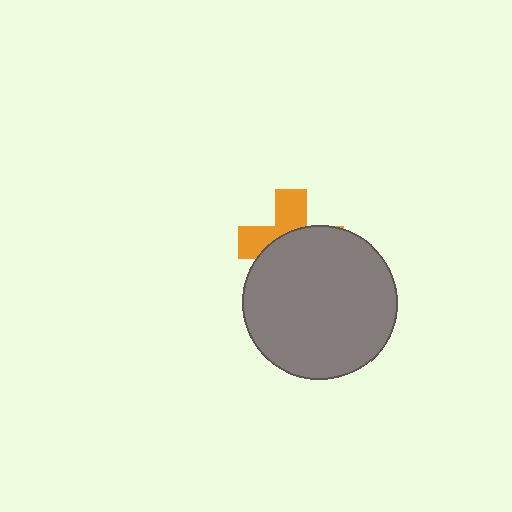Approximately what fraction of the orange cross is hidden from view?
Roughly 59% of the orange cross is hidden behind the gray circle.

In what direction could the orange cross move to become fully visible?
The orange cross could move up. That would shift it out from behind the gray circle entirely.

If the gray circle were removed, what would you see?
You would see the complete orange cross.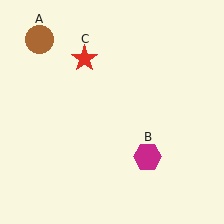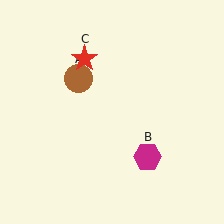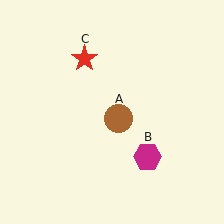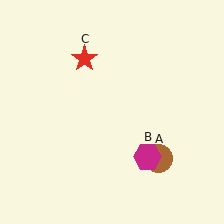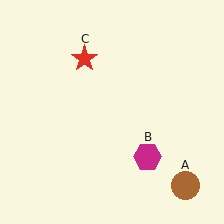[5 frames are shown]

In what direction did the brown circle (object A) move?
The brown circle (object A) moved down and to the right.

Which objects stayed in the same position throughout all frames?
Magenta hexagon (object B) and red star (object C) remained stationary.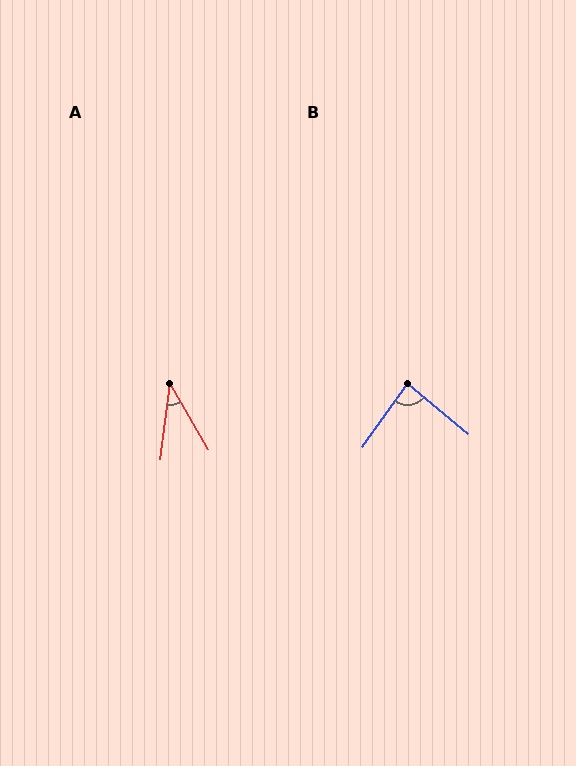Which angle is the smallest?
A, at approximately 37 degrees.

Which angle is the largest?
B, at approximately 85 degrees.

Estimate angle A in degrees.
Approximately 37 degrees.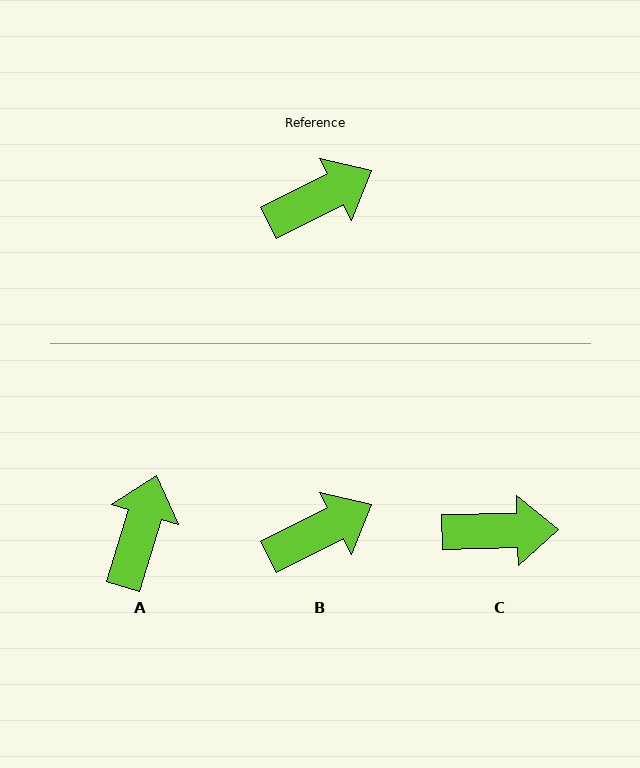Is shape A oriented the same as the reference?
No, it is off by about 46 degrees.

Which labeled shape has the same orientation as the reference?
B.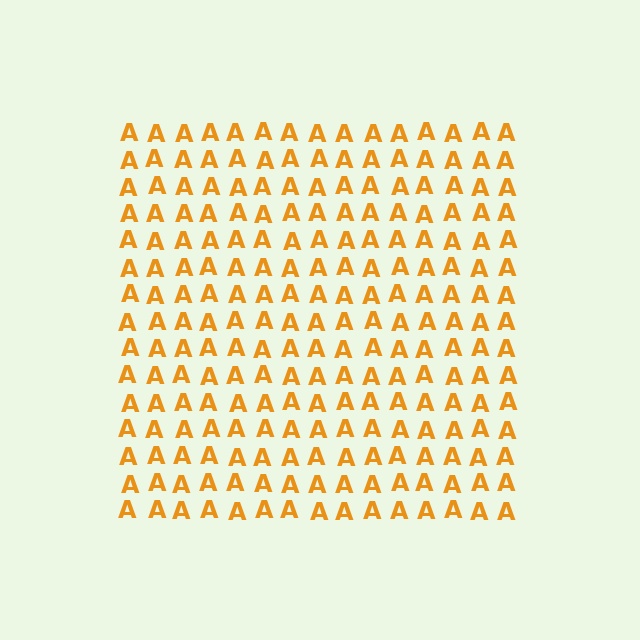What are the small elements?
The small elements are letter A's.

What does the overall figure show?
The overall figure shows a square.